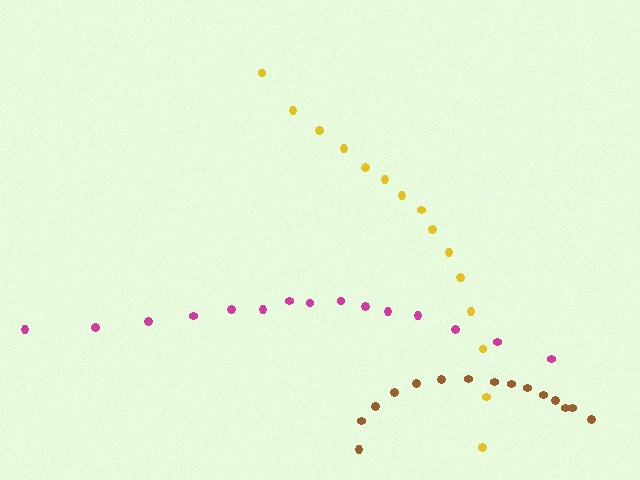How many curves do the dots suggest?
There are 3 distinct paths.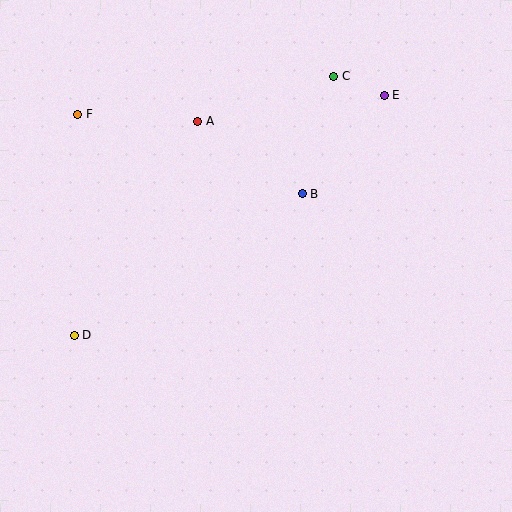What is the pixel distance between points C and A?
The distance between C and A is 143 pixels.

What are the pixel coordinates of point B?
Point B is at (302, 194).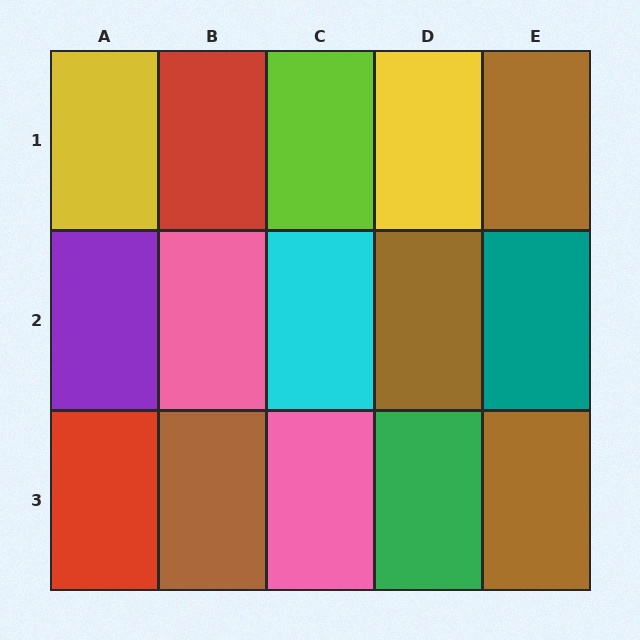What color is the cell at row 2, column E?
Teal.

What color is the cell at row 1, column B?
Red.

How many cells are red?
2 cells are red.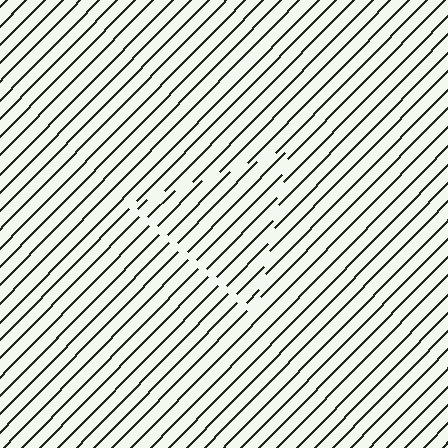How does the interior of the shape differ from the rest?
The interior of the shape contains the same grating, shifted by half a period — the contour is defined by the phase discontinuity where line-ends from the inner and outer gratings abut.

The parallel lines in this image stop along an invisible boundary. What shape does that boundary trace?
An illusory triangle. The interior of the shape contains the same grating, shifted by half a period — the contour is defined by the phase discontinuity where line-ends from the inner and outer gratings abut.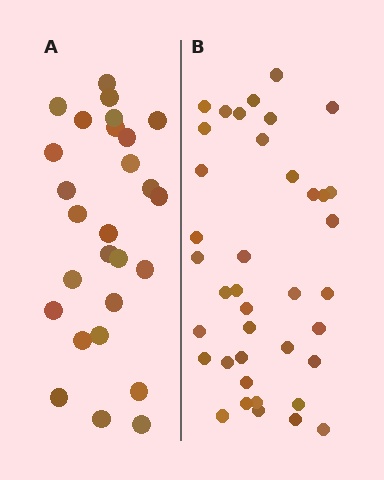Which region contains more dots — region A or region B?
Region B (the right region) has more dots.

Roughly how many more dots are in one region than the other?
Region B has roughly 12 or so more dots than region A.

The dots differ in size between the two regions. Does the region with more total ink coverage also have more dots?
No. Region A has more total ink coverage because its dots are larger, but region B actually contains more individual dots. Total area can be misleading — the number of items is what matters here.